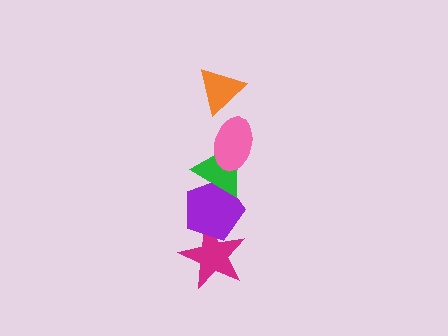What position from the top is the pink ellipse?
The pink ellipse is 2nd from the top.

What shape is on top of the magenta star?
The purple pentagon is on top of the magenta star.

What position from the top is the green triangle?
The green triangle is 3rd from the top.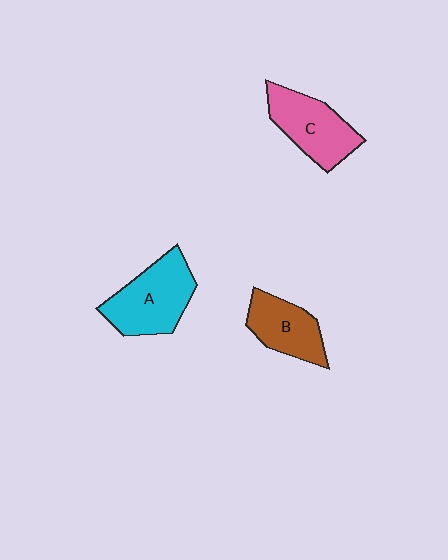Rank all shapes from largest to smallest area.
From largest to smallest: A (cyan), C (pink), B (brown).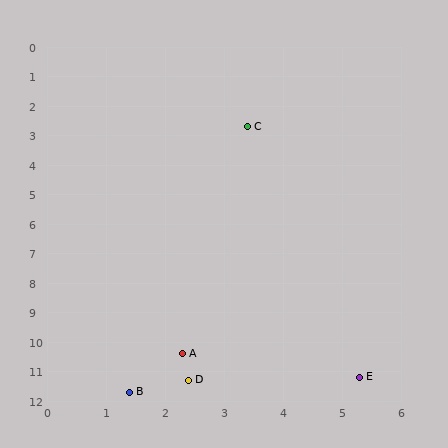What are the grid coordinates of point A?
Point A is at approximately (2.3, 10.4).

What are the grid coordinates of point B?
Point B is at approximately (1.4, 11.7).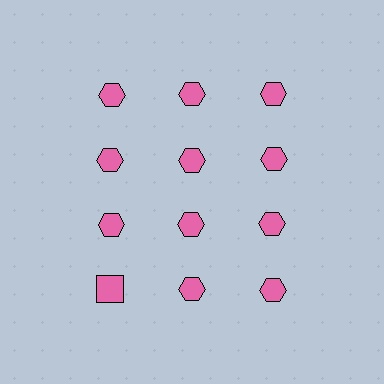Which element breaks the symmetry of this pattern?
The pink square in the fourth row, leftmost column breaks the symmetry. All other shapes are pink hexagons.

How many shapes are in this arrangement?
There are 12 shapes arranged in a grid pattern.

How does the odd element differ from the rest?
It has a different shape: square instead of hexagon.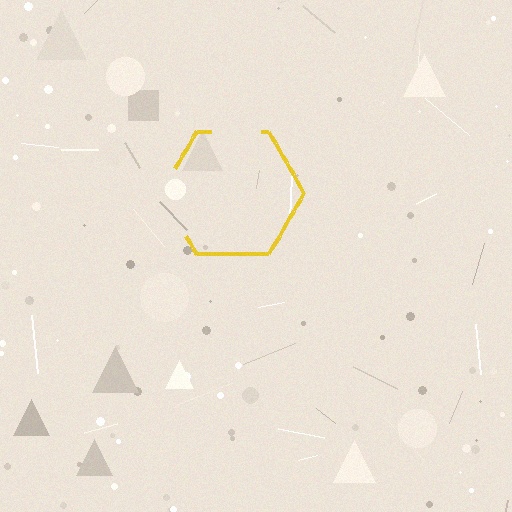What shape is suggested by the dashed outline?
The dashed outline suggests a hexagon.